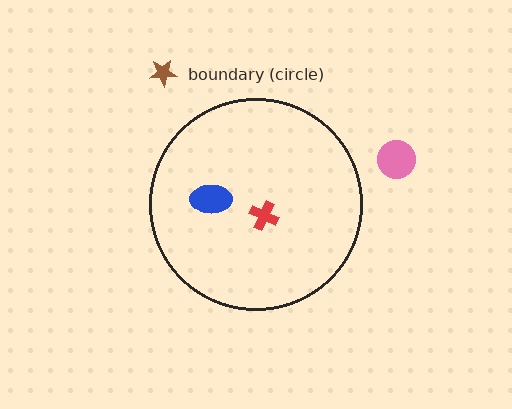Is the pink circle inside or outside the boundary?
Outside.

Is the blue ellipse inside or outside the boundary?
Inside.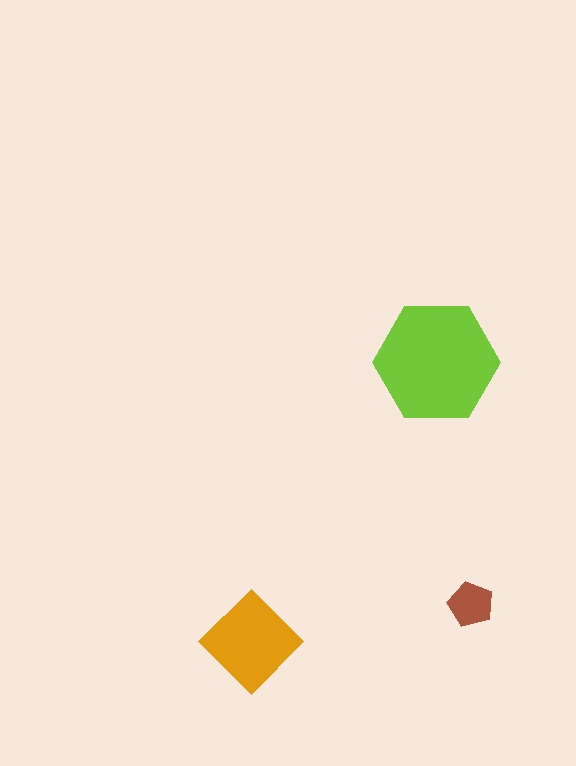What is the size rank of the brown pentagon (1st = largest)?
3rd.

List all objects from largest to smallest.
The lime hexagon, the orange diamond, the brown pentagon.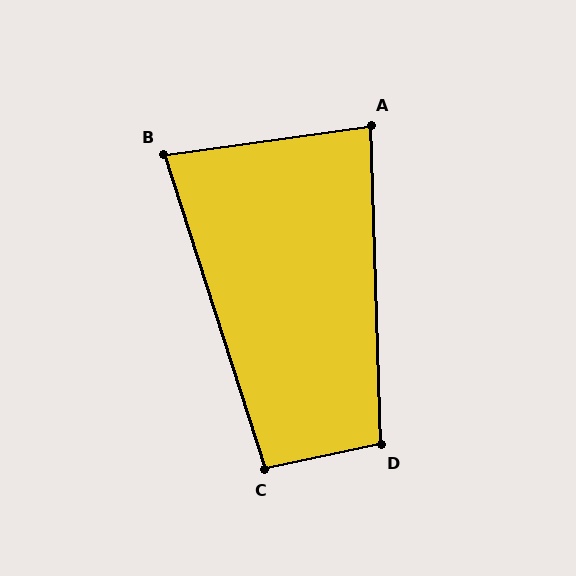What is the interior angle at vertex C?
Approximately 96 degrees (obtuse).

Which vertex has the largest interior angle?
D, at approximately 100 degrees.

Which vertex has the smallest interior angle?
B, at approximately 80 degrees.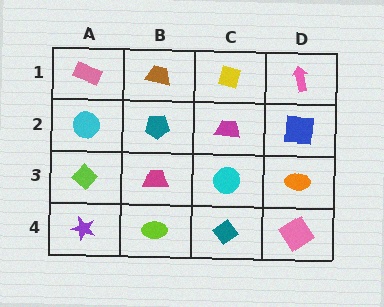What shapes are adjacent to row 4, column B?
A magenta trapezoid (row 3, column B), a purple star (row 4, column A), a teal diamond (row 4, column C).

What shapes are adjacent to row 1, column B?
A teal pentagon (row 2, column B), a pink rectangle (row 1, column A), a yellow diamond (row 1, column C).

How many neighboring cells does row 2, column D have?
3.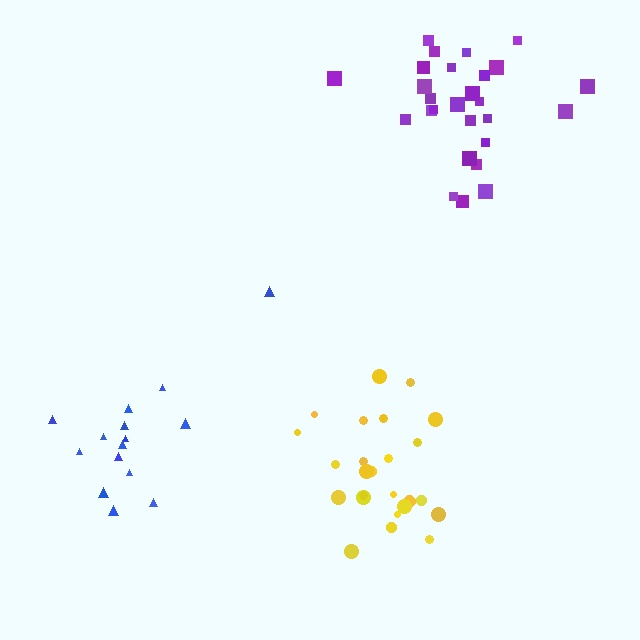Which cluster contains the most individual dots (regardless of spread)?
Purple (28).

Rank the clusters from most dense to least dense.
yellow, purple, blue.